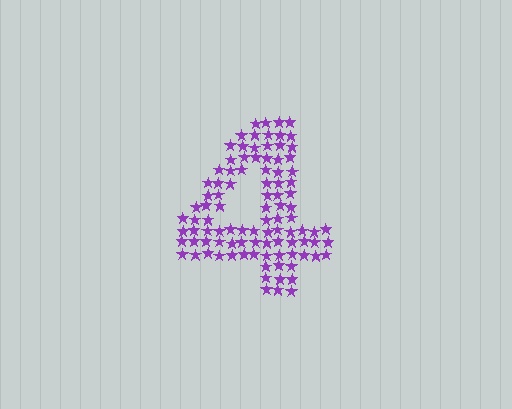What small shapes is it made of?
It is made of small stars.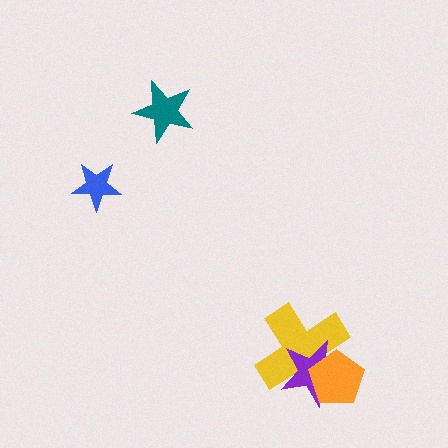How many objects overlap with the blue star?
0 objects overlap with the blue star.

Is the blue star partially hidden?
No, no other shape covers it.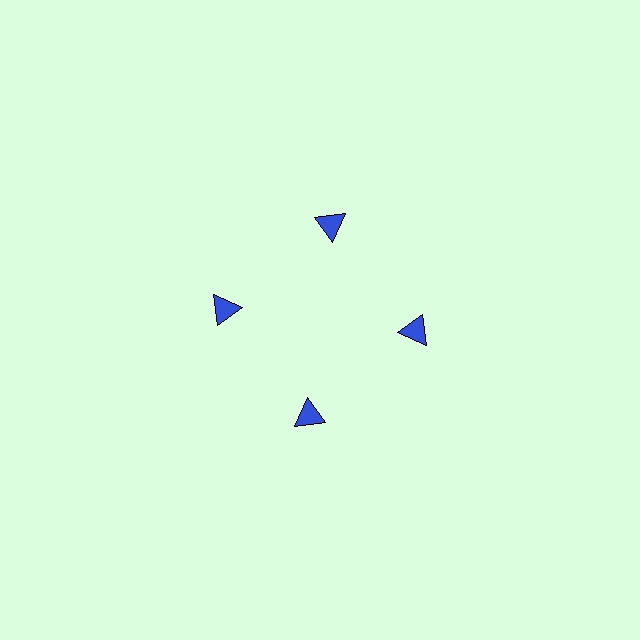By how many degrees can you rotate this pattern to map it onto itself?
The pattern maps onto itself every 90 degrees of rotation.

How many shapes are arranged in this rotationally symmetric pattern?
There are 4 shapes, arranged in 4 groups of 1.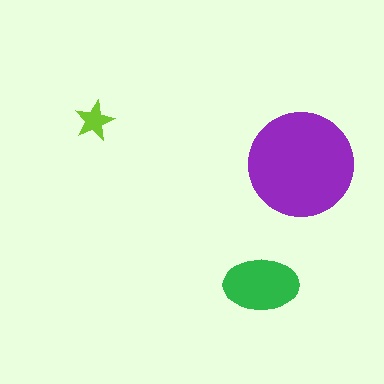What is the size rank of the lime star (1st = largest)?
3rd.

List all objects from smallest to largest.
The lime star, the green ellipse, the purple circle.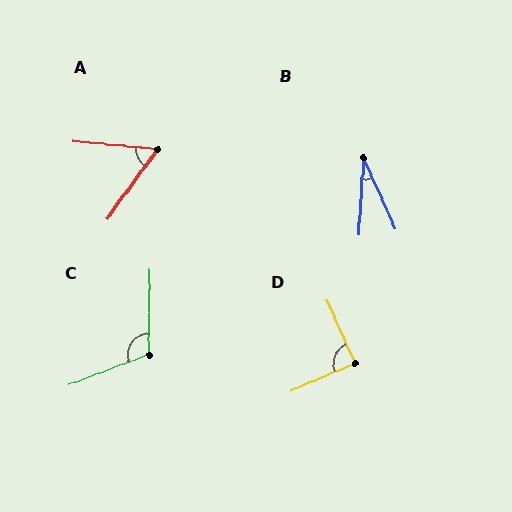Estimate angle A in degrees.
Approximately 60 degrees.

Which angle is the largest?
C, at approximately 112 degrees.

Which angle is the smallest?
B, at approximately 28 degrees.